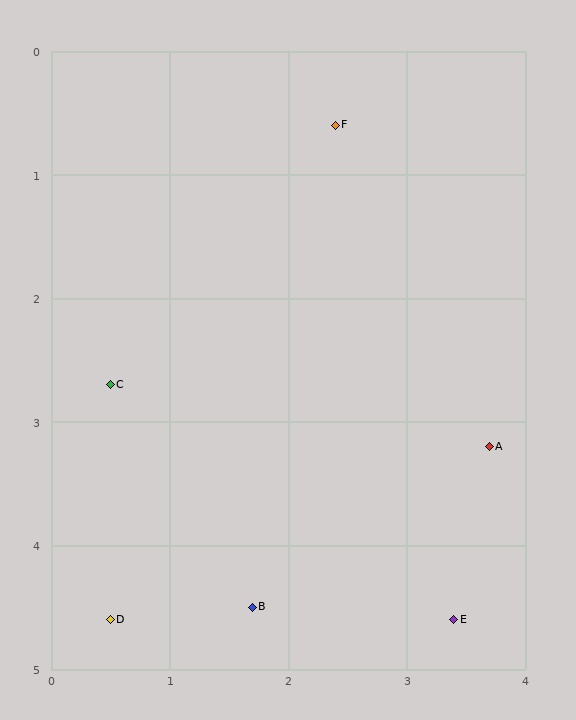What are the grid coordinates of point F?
Point F is at approximately (2.4, 0.6).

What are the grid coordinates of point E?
Point E is at approximately (3.4, 4.6).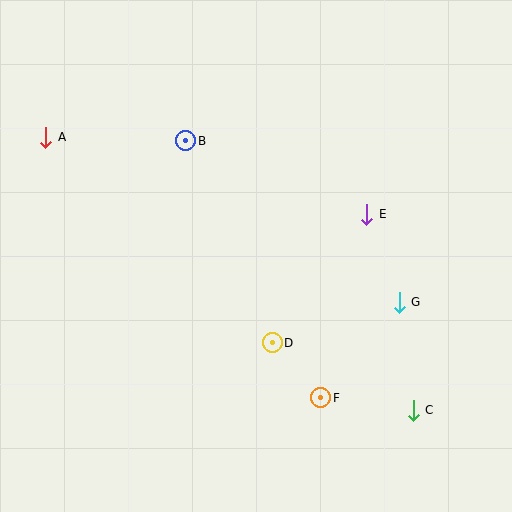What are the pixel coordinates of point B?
Point B is at (186, 141).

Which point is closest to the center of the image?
Point D at (272, 343) is closest to the center.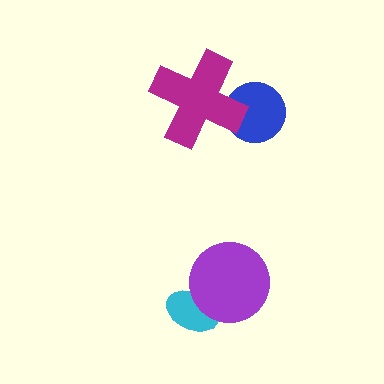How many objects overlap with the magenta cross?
1 object overlaps with the magenta cross.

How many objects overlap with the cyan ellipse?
1 object overlaps with the cyan ellipse.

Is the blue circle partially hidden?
Yes, it is partially covered by another shape.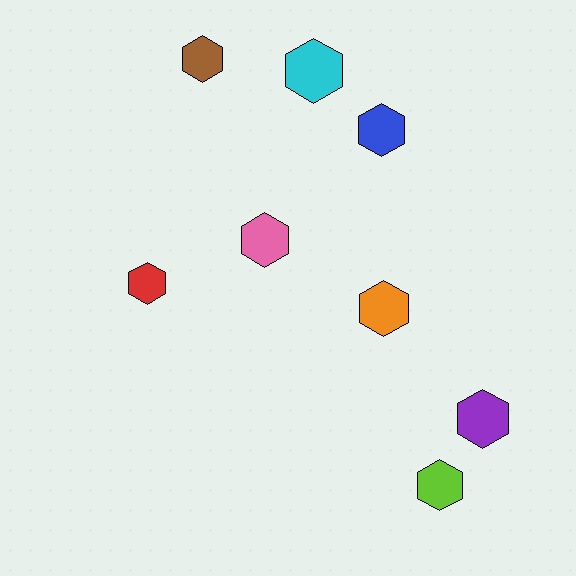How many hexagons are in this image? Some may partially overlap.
There are 8 hexagons.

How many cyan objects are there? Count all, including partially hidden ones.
There is 1 cyan object.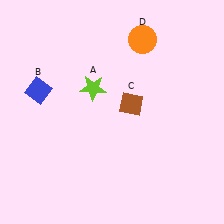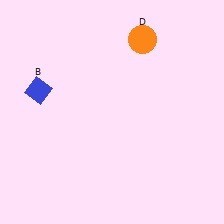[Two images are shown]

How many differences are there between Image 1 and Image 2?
There are 2 differences between the two images.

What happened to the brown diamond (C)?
The brown diamond (C) was removed in Image 2. It was in the top-right area of Image 1.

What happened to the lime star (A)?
The lime star (A) was removed in Image 2. It was in the top-left area of Image 1.